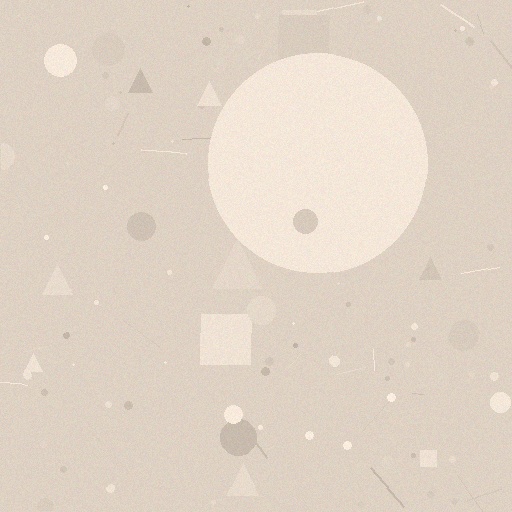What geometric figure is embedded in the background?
A circle is embedded in the background.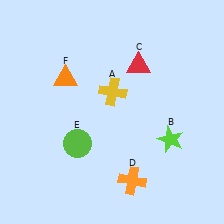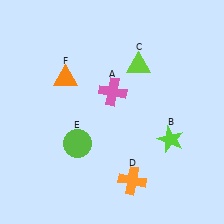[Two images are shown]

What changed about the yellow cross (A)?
In Image 1, A is yellow. In Image 2, it changed to pink.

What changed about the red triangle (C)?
In Image 1, C is red. In Image 2, it changed to lime.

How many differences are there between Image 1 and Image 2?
There are 2 differences between the two images.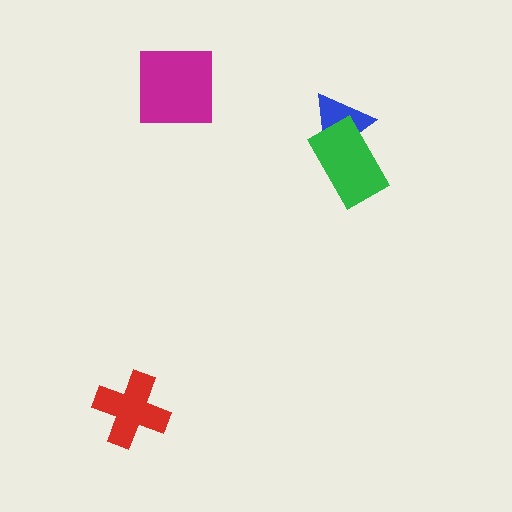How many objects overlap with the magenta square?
0 objects overlap with the magenta square.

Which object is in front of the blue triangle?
The green rectangle is in front of the blue triangle.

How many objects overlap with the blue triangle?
1 object overlaps with the blue triangle.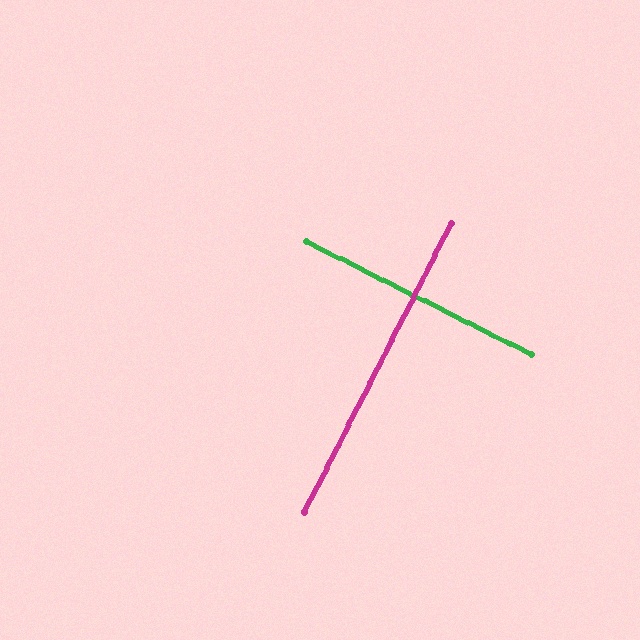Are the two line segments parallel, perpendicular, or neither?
Perpendicular — they meet at approximately 90°.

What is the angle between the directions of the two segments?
Approximately 90 degrees.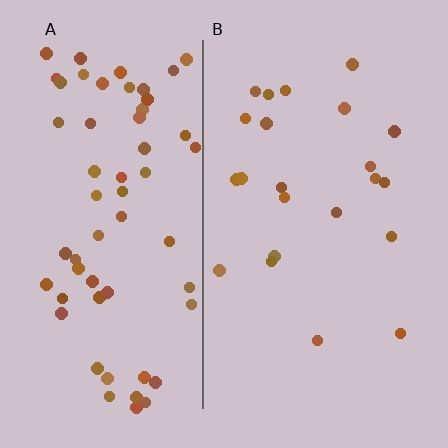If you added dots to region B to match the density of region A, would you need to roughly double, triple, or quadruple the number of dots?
Approximately triple.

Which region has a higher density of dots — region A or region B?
A (the left).